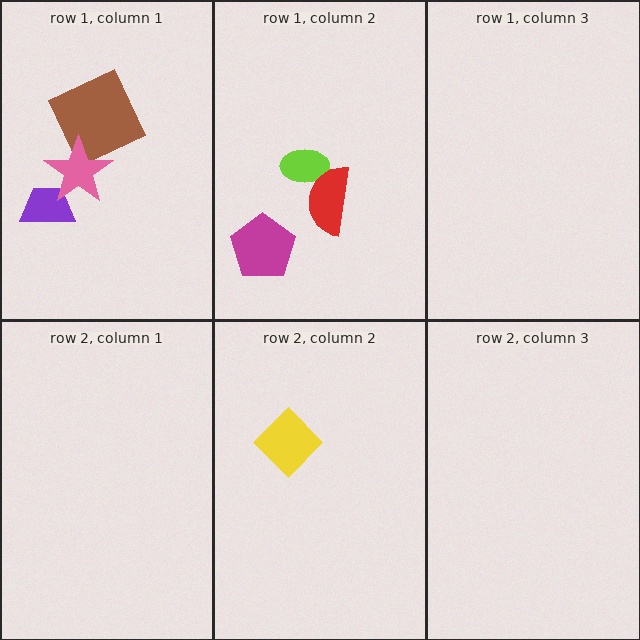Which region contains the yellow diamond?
The row 2, column 2 region.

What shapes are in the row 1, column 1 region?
The purple trapezoid, the brown square, the pink star.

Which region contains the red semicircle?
The row 1, column 2 region.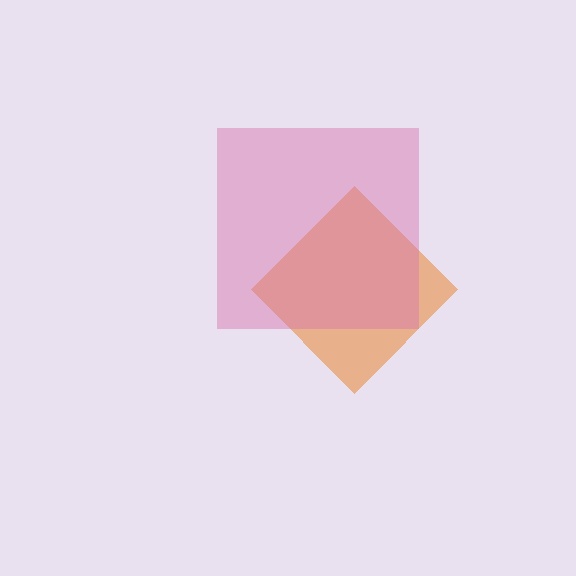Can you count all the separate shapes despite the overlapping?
Yes, there are 2 separate shapes.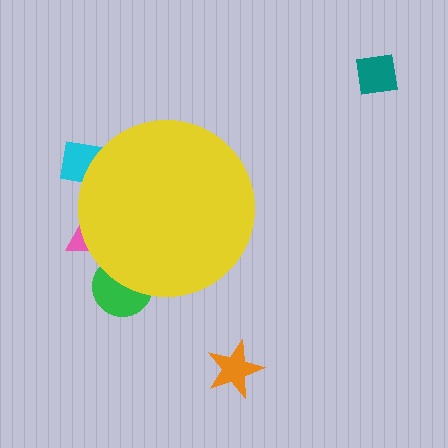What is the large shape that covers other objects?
A yellow circle.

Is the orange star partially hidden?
No, the orange star is fully visible.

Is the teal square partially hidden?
No, the teal square is fully visible.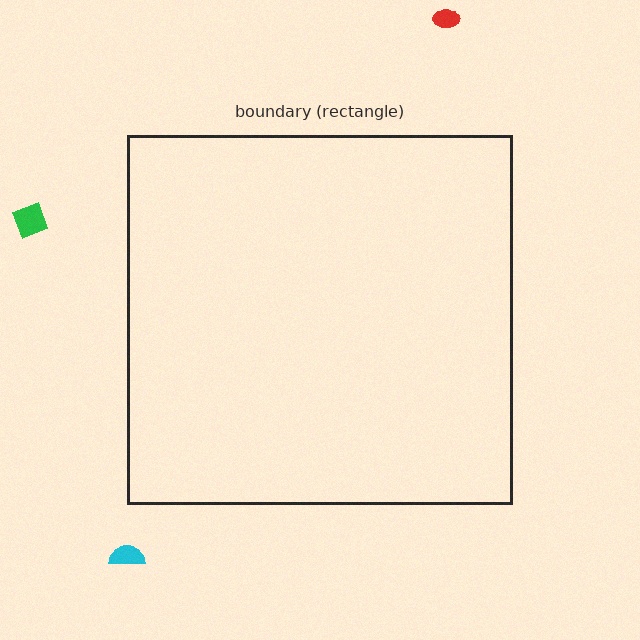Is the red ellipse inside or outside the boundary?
Outside.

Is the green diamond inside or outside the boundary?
Outside.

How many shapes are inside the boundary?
0 inside, 3 outside.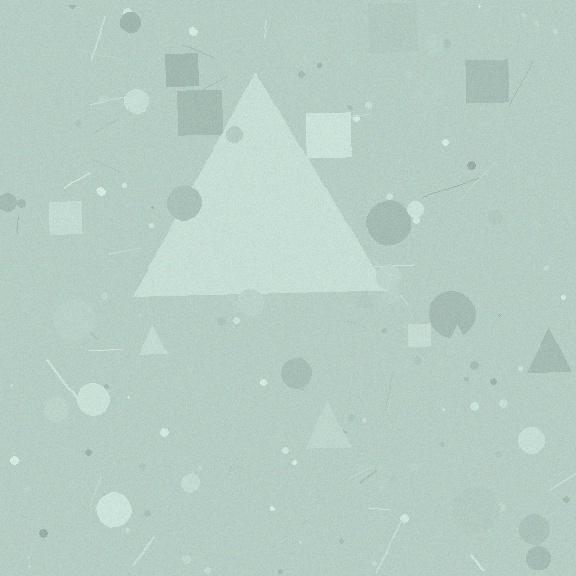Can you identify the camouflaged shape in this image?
The camouflaged shape is a triangle.